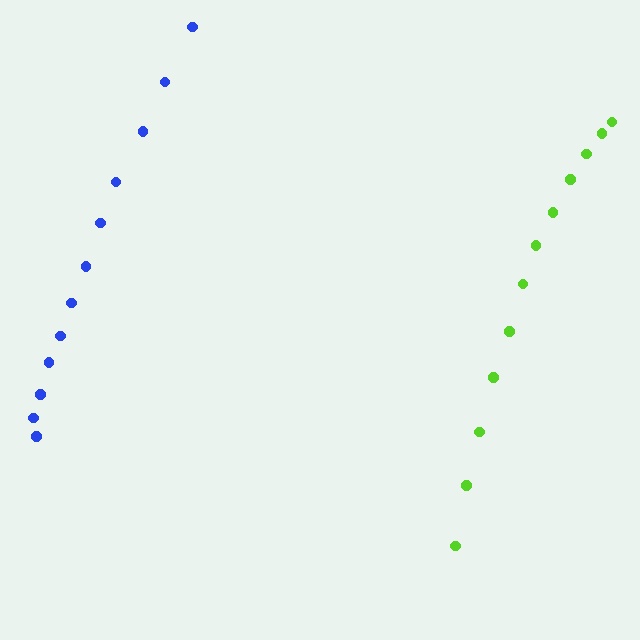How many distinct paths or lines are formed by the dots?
There are 2 distinct paths.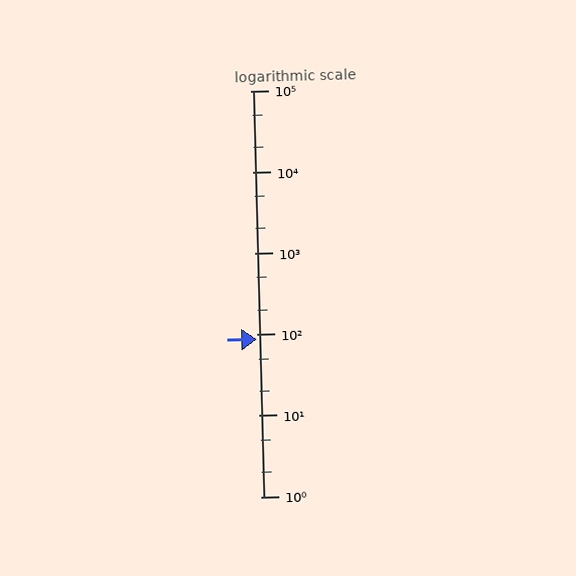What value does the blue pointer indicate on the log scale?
The pointer indicates approximately 88.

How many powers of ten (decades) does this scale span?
The scale spans 5 decades, from 1 to 100000.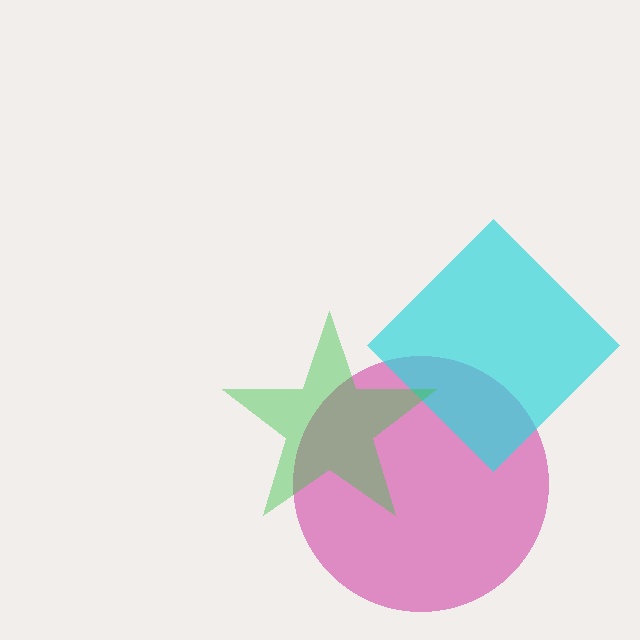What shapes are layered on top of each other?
The layered shapes are: a magenta circle, a cyan diamond, a green star.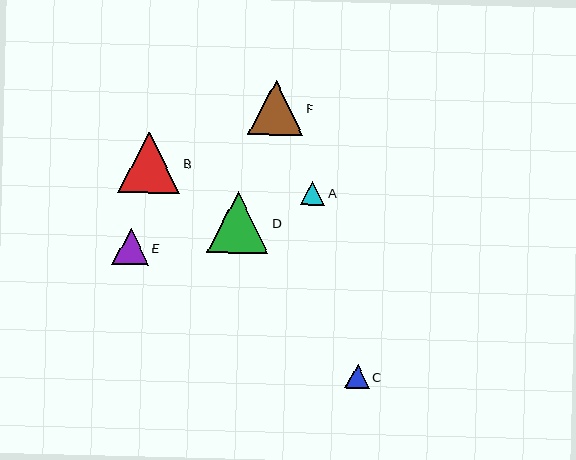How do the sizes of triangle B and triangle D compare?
Triangle B and triangle D are approximately the same size.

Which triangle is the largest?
Triangle B is the largest with a size of approximately 62 pixels.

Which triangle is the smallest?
Triangle A is the smallest with a size of approximately 24 pixels.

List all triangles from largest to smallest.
From largest to smallest: B, D, F, E, C, A.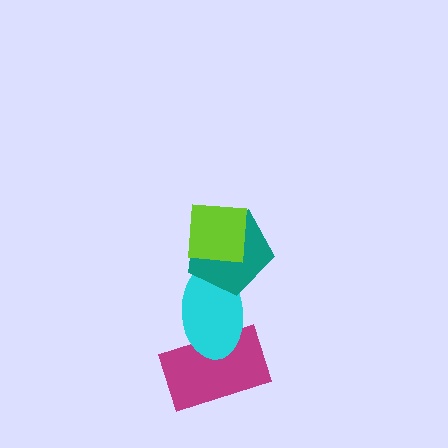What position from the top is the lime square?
The lime square is 1st from the top.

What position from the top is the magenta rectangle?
The magenta rectangle is 4th from the top.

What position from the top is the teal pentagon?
The teal pentagon is 2nd from the top.